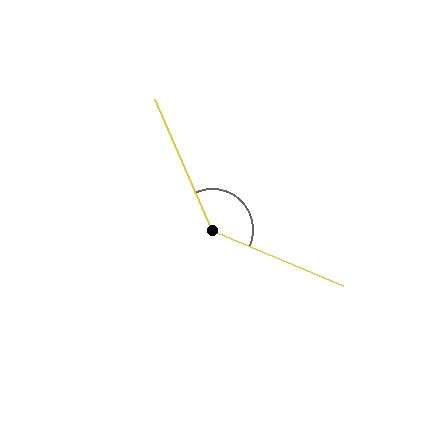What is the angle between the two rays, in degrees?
Approximately 136 degrees.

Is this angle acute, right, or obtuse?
It is obtuse.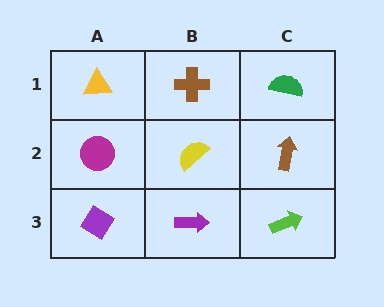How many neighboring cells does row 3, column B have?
3.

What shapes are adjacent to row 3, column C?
A brown arrow (row 2, column C), a purple arrow (row 3, column B).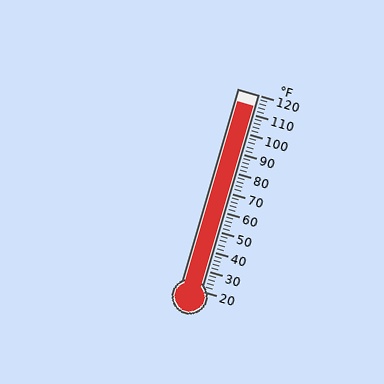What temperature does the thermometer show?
The thermometer shows approximately 114°F.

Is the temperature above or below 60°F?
The temperature is above 60°F.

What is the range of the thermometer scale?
The thermometer scale ranges from 20°F to 120°F.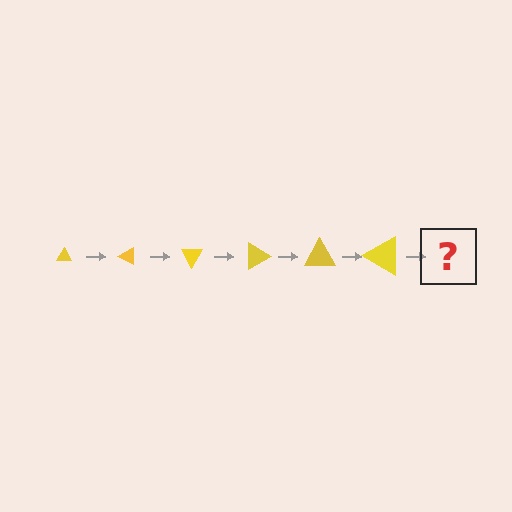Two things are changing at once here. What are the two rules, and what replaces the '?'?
The two rules are that the triangle grows larger each step and it rotates 30 degrees each step. The '?' should be a triangle, larger than the previous one and rotated 180 degrees from the start.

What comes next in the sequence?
The next element should be a triangle, larger than the previous one and rotated 180 degrees from the start.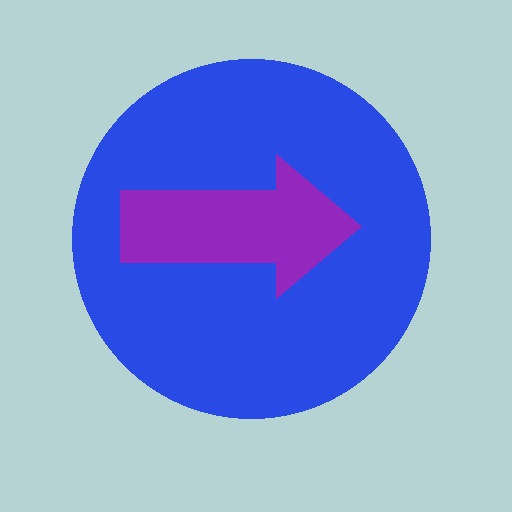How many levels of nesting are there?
2.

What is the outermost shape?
The blue circle.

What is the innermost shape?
The purple arrow.